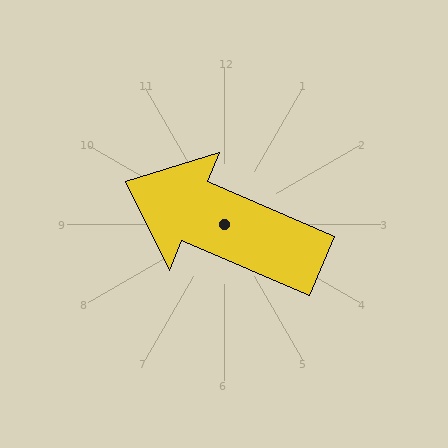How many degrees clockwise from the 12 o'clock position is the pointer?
Approximately 293 degrees.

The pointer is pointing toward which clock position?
Roughly 10 o'clock.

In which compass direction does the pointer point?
Northwest.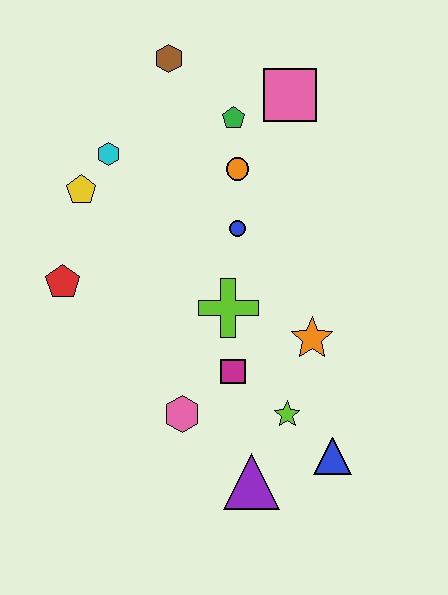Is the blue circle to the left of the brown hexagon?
No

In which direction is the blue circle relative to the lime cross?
The blue circle is above the lime cross.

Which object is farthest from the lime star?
The brown hexagon is farthest from the lime star.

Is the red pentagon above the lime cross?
Yes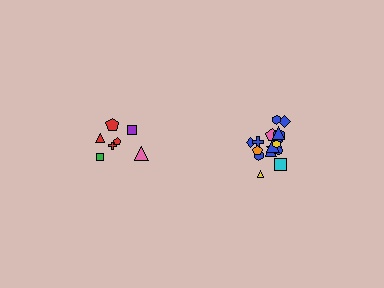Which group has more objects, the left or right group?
The right group.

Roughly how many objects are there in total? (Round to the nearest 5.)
Roughly 25 objects in total.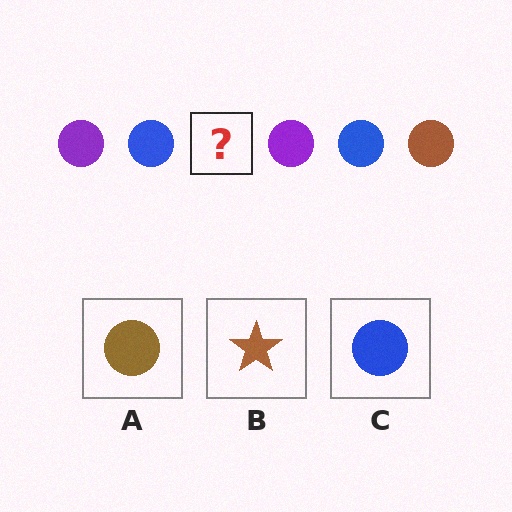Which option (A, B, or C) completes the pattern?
A.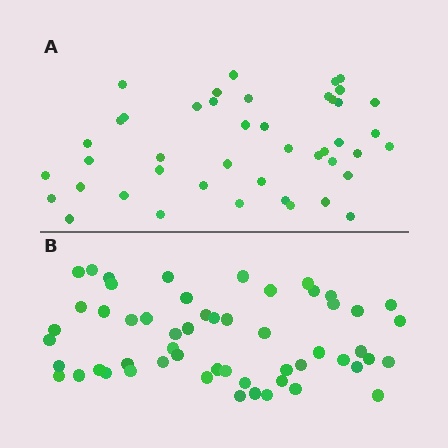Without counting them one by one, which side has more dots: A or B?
Region B (the bottom region) has more dots.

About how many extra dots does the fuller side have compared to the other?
Region B has roughly 12 or so more dots than region A.